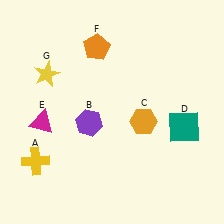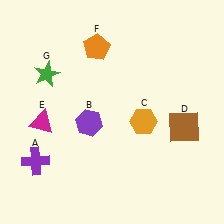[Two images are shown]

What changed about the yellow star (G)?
In Image 1, G is yellow. In Image 2, it changed to green.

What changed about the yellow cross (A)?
In Image 1, A is yellow. In Image 2, it changed to purple.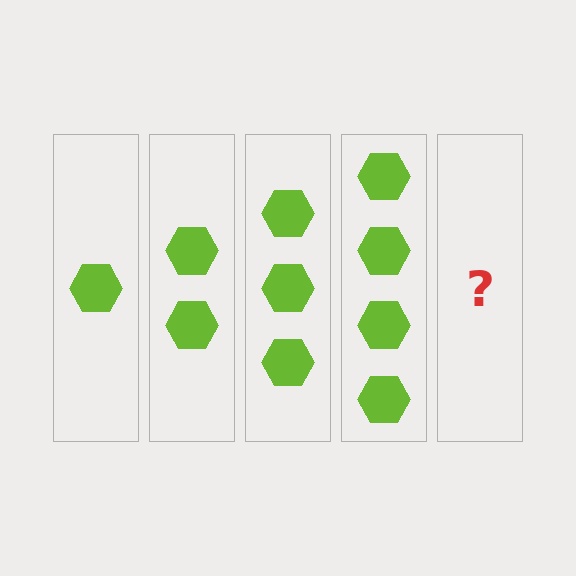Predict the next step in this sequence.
The next step is 5 hexagons.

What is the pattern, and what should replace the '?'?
The pattern is that each step adds one more hexagon. The '?' should be 5 hexagons.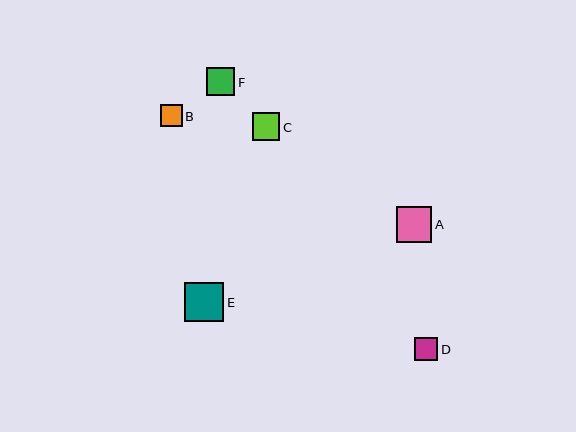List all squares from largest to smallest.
From largest to smallest: E, A, F, C, D, B.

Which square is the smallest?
Square B is the smallest with a size of approximately 21 pixels.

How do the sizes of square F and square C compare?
Square F and square C are approximately the same size.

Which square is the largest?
Square E is the largest with a size of approximately 39 pixels.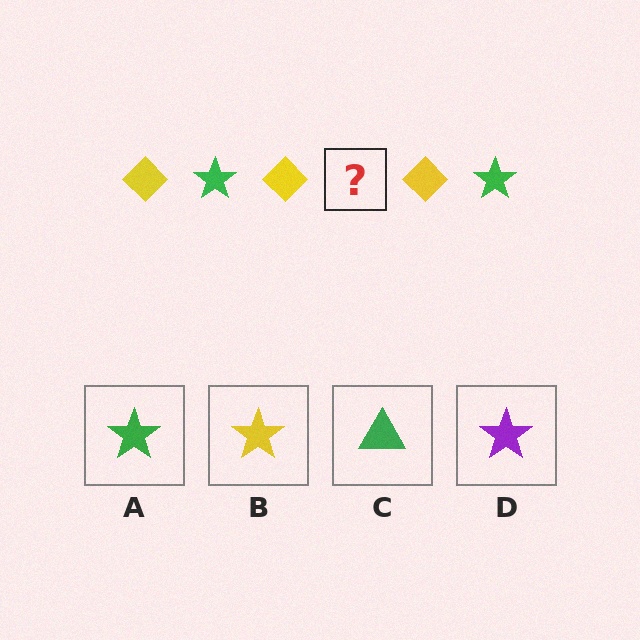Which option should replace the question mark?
Option A.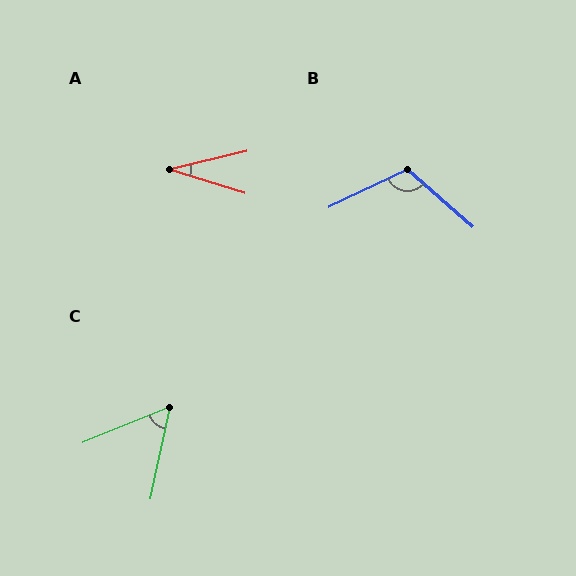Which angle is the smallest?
A, at approximately 30 degrees.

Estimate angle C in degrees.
Approximately 55 degrees.